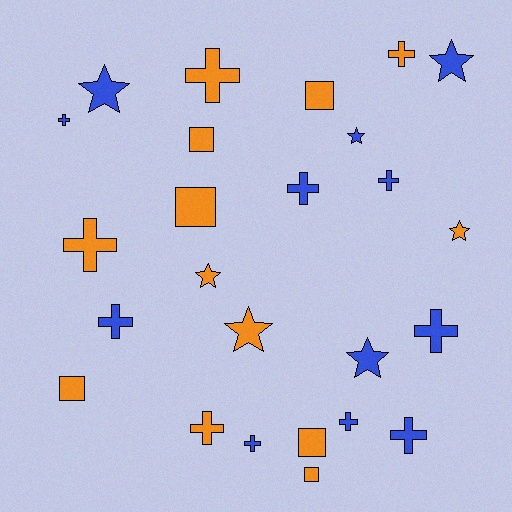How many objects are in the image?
There are 25 objects.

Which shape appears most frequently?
Cross, with 12 objects.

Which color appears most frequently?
Orange, with 13 objects.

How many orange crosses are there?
There are 4 orange crosses.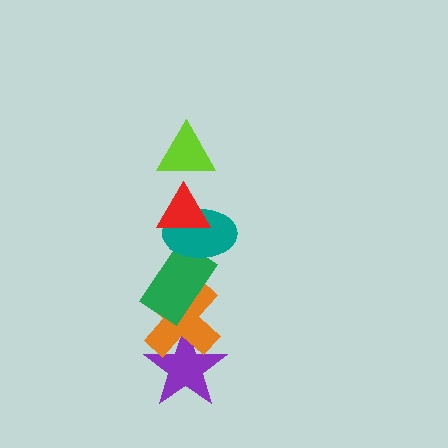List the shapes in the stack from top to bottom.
From top to bottom: the lime triangle, the red triangle, the teal ellipse, the green rectangle, the orange cross, the purple star.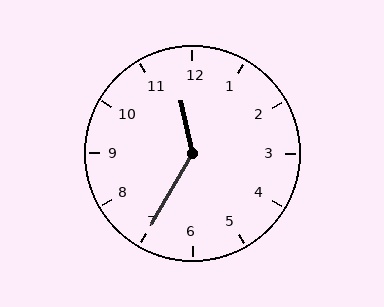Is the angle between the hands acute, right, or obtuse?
It is obtuse.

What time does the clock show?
11:35.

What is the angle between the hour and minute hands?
Approximately 138 degrees.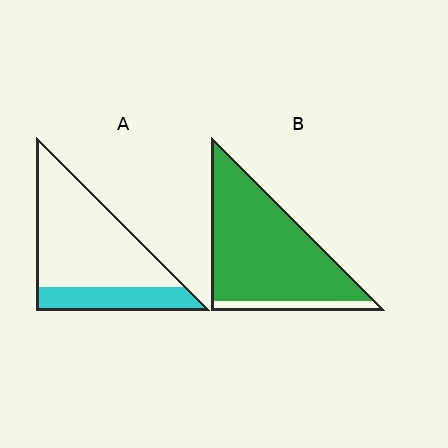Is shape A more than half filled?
No.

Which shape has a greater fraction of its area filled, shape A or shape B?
Shape B.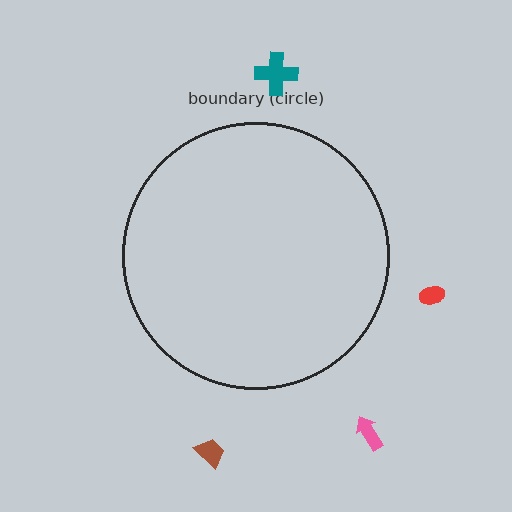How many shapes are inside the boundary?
0 inside, 4 outside.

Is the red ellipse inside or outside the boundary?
Outside.